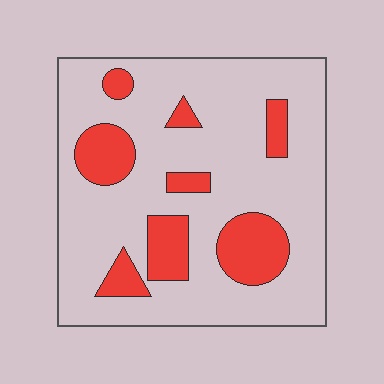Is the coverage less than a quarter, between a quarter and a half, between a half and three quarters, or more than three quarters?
Less than a quarter.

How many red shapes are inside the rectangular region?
8.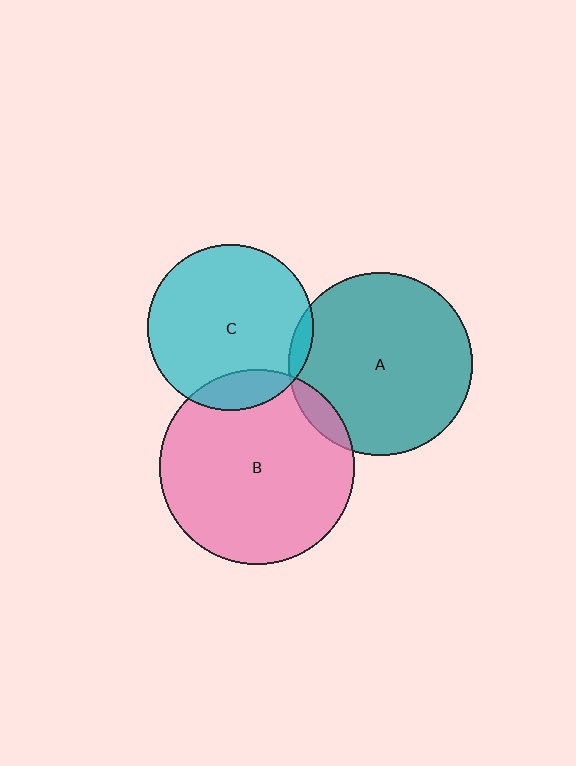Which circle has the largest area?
Circle B (pink).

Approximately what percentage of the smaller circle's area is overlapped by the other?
Approximately 15%.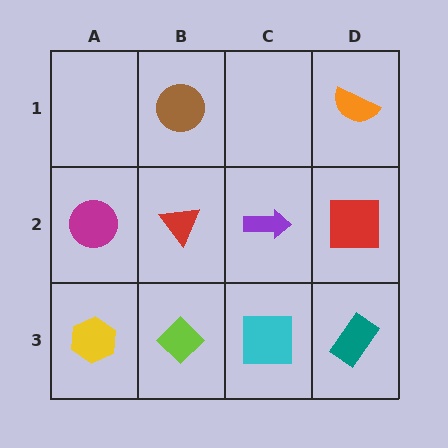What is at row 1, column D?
An orange semicircle.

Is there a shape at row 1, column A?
No, that cell is empty.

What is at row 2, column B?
A red triangle.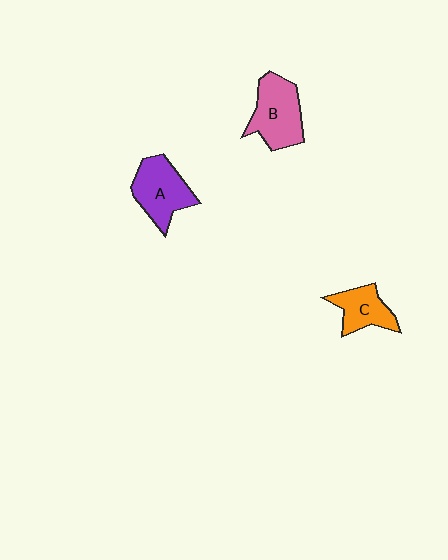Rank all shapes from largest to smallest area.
From largest to smallest: B (pink), A (purple), C (orange).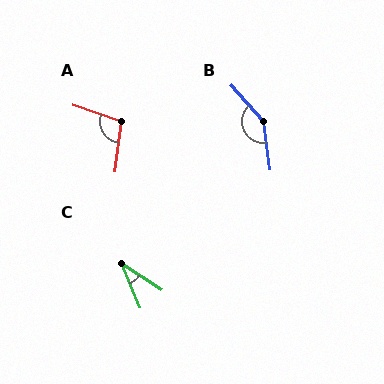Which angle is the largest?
B, at approximately 146 degrees.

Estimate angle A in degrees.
Approximately 101 degrees.